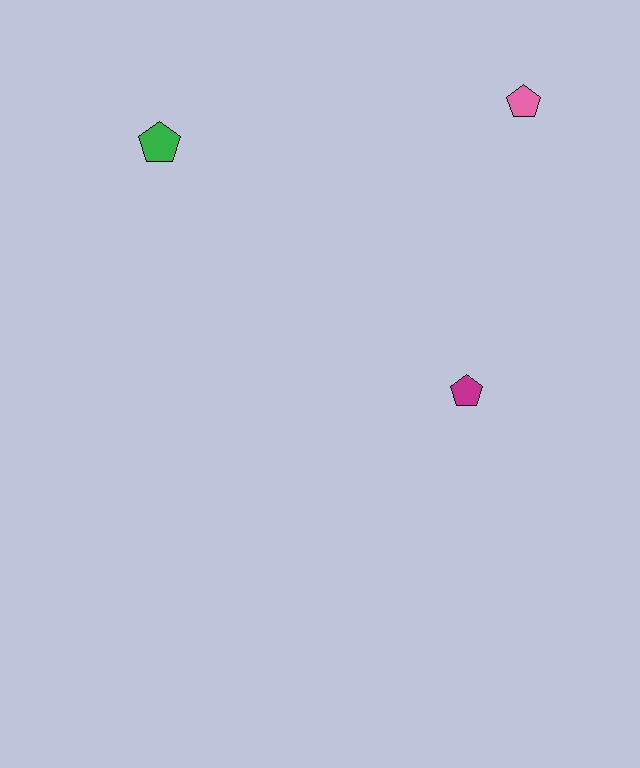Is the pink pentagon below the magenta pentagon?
No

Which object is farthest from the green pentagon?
The magenta pentagon is farthest from the green pentagon.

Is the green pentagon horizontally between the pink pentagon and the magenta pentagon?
No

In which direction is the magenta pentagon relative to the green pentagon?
The magenta pentagon is to the right of the green pentagon.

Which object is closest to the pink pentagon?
The magenta pentagon is closest to the pink pentagon.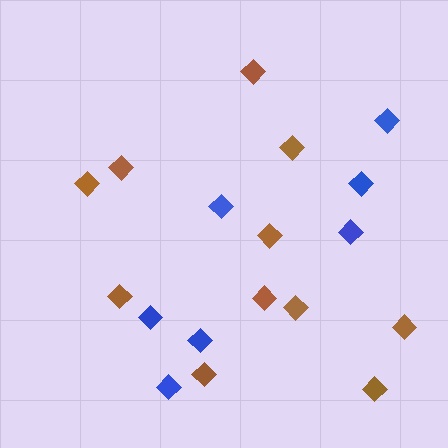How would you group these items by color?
There are 2 groups: one group of blue diamonds (7) and one group of brown diamonds (11).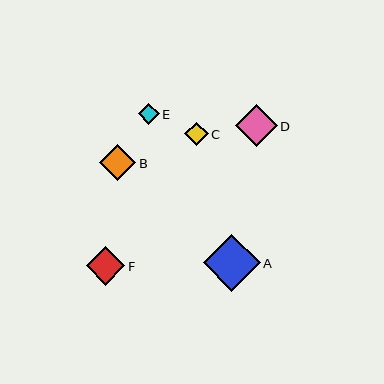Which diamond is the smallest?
Diamond E is the smallest with a size of approximately 21 pixels.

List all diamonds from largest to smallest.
From largest to smallest: A, D, F, B, C, E.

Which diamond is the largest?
Diamond A is the largest with a size of approximately 56 pixels.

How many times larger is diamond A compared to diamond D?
Diamond A is approximately 1.4 times the size of diamond D.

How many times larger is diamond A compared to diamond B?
Diamond A is approximately 1.6 times the size of diamond B.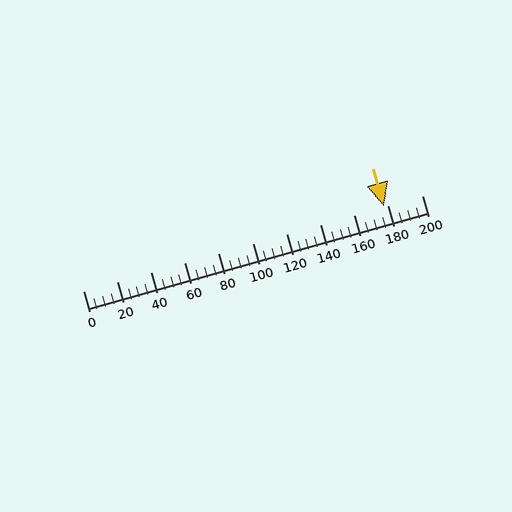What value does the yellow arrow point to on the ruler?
The yellow arrow points to approximately 178.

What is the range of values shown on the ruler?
The ruler shows values from 0 to 200.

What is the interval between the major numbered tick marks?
The major tick marks are spaced 20 units apart.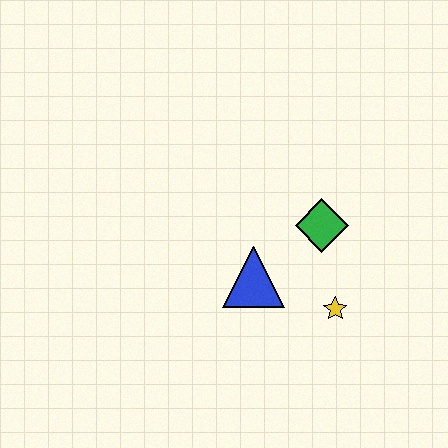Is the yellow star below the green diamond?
Yes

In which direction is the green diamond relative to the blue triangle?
The green diamond is to the right of the blue triangle.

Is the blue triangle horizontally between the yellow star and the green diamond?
No